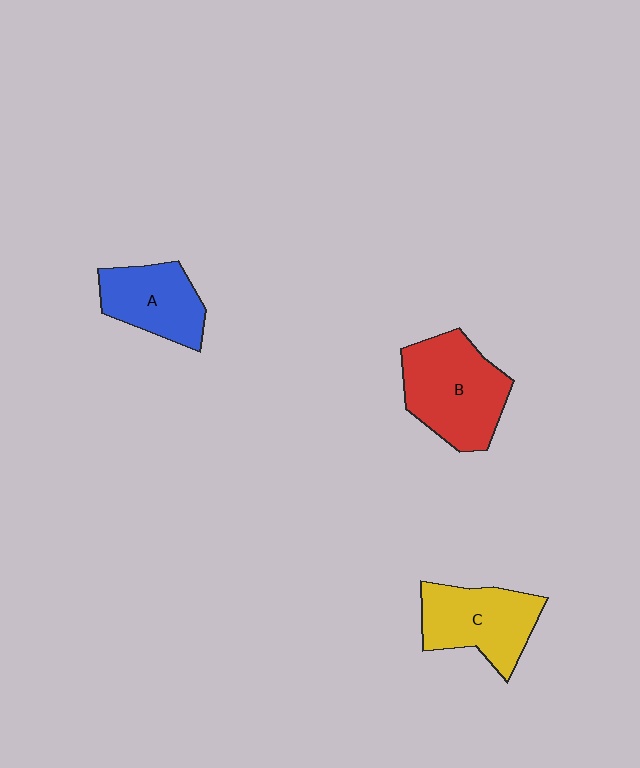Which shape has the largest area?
Shape B (red).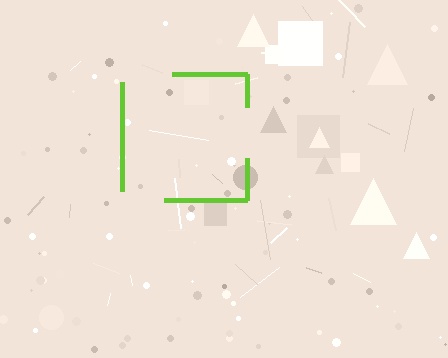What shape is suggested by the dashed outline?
The dashed outline suggests a square.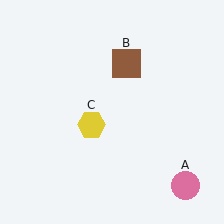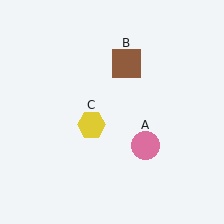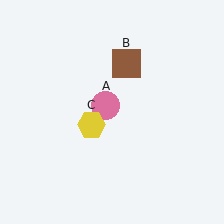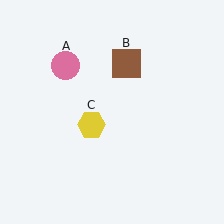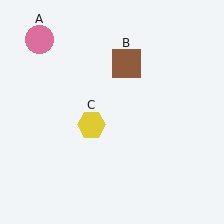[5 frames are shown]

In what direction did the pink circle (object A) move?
The pink circle (object A) moved up and to the left.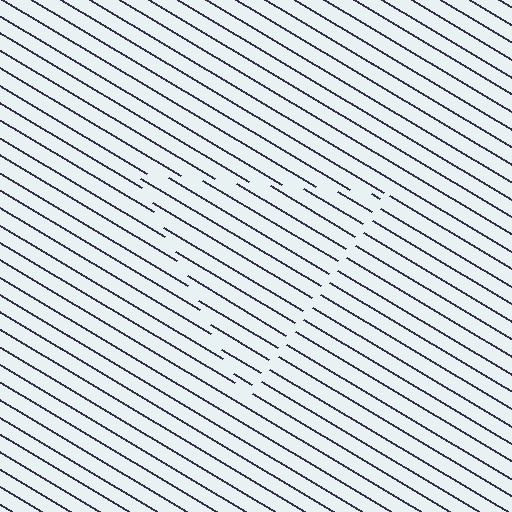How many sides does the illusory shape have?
3 sides — the line-ends trace a triangle.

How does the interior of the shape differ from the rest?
The interior of the shape contains the same grating, shifted by half a period — the contour is defined by the phase discontinuity where line-ends from the inner and outer gratings abut.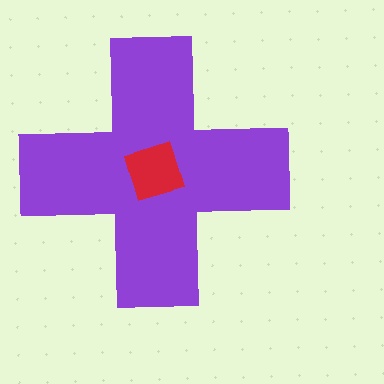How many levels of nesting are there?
2.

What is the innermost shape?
The red square.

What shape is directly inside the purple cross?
The red square.